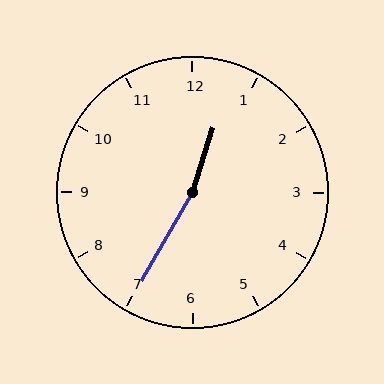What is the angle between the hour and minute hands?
Approximately 168 degrees.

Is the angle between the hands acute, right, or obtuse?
It is obtuse.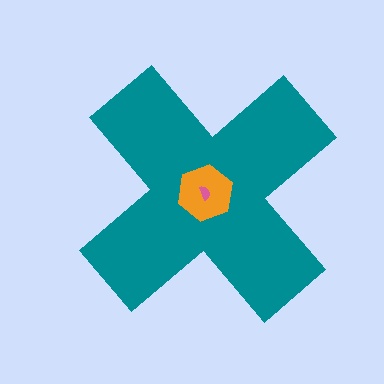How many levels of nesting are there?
3.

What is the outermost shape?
The teal cross.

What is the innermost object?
The pink semicircle.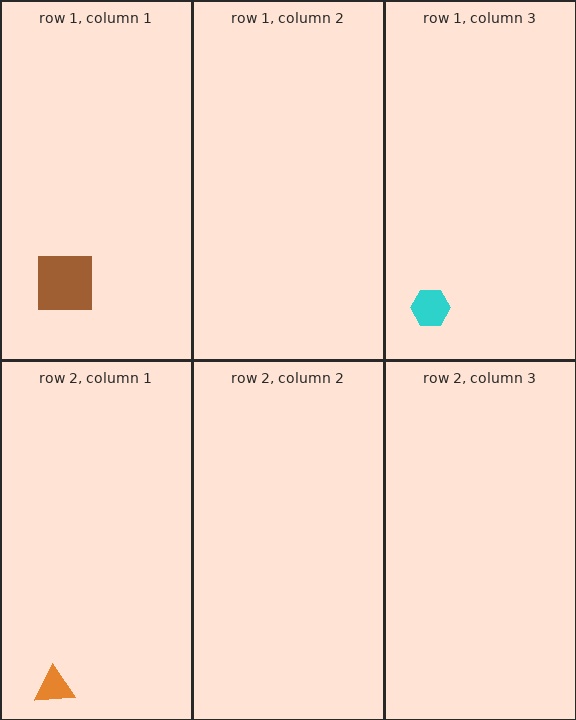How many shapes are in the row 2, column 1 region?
1.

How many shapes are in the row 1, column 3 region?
1.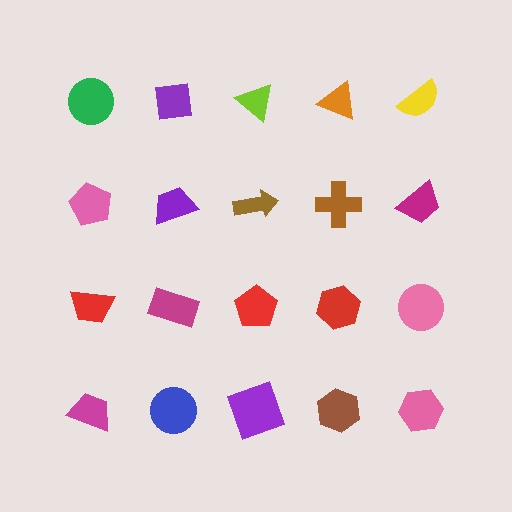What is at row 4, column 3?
A purple square.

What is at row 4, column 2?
A blue circle.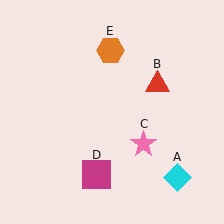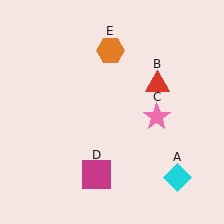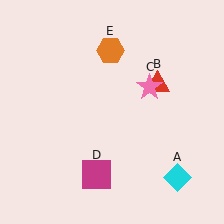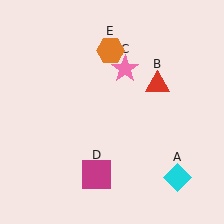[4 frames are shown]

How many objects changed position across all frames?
1 object changed position: pink star (object C).